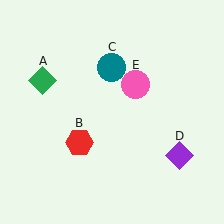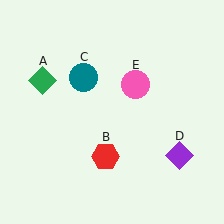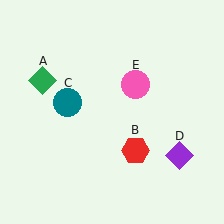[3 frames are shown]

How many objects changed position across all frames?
2 objects changed position: red hexagon (object B), teal circle (object C).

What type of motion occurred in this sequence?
The red hexagon (object B), teal circle (object C) rotated counterclockwise around the center of the scene.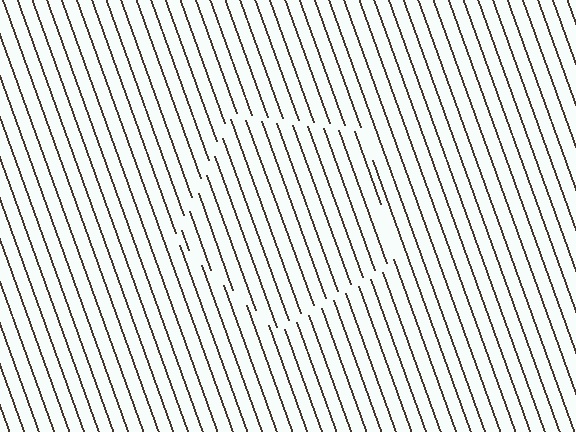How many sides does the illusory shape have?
5 sides — the line-ends trace a pentagon.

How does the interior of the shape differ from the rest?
The interior of the shape contains the same grating, shifted by half a period — the contour is defined by the phase discontinuity where line-ends from the inner and outer gratings abut.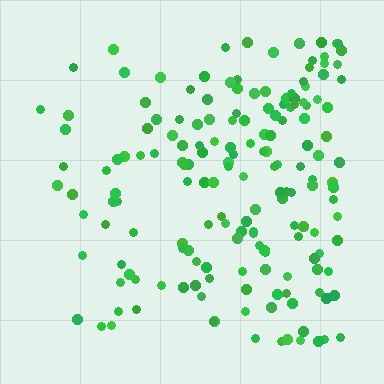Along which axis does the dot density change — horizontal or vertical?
Horizontal.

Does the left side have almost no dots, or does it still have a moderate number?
Still a moderate number, just noticeably fewer than the right.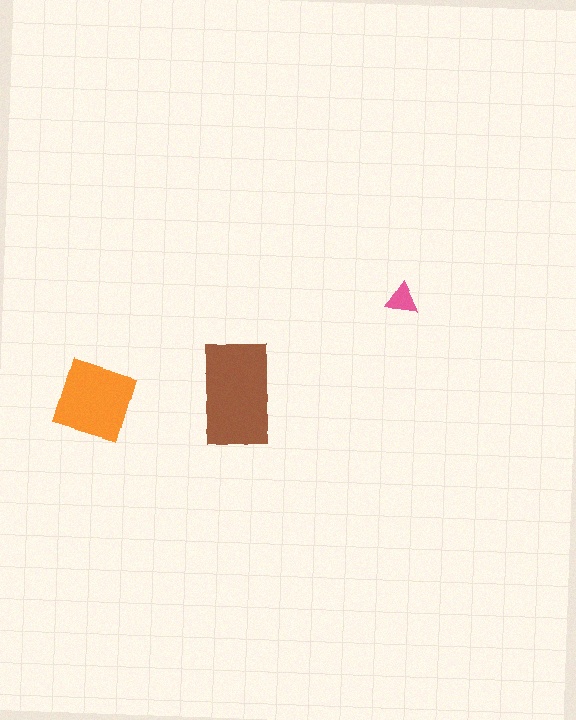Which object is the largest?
The brown rectangle.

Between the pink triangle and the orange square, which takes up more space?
The orange square.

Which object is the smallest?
The pink triangle.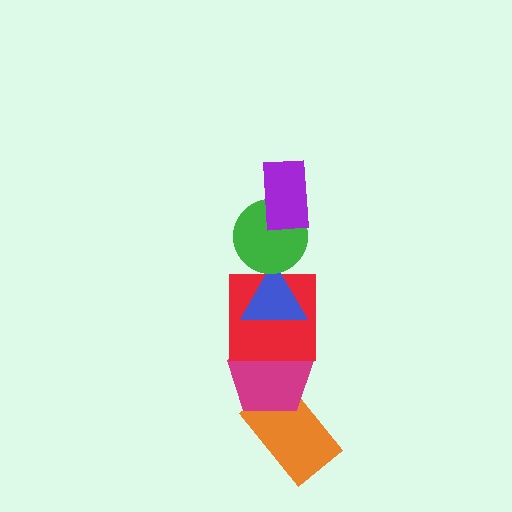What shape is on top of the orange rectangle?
The magenta pentagon is on top of the orange rectangle.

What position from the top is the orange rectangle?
The orange rectangle is 6th from the top.